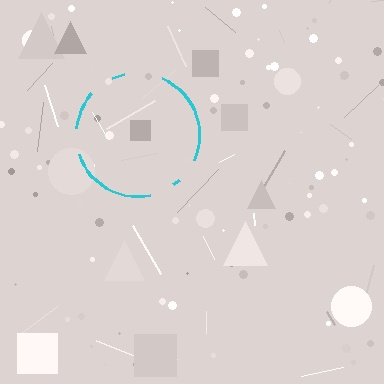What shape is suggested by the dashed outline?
The dashed outline suggests a circle.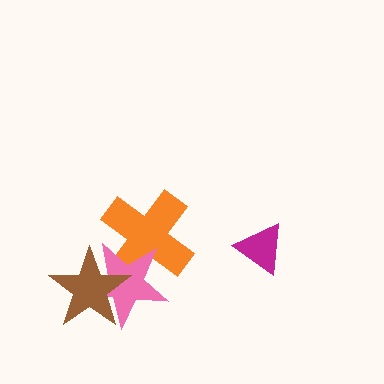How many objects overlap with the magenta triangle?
0 objects overlap with the magenta triangle.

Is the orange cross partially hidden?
Yes, it is partially covered by another shape.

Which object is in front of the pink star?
The brown star is in front of the pink star.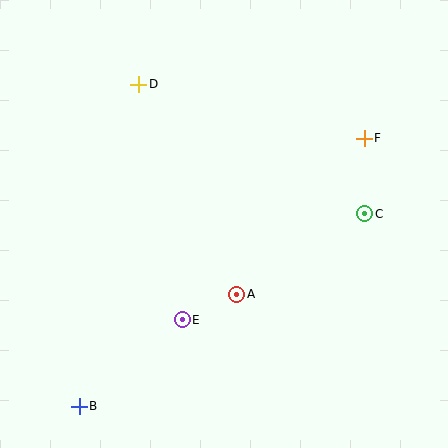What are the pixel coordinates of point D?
Point D is at (139, 84).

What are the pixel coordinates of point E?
Point E is at (182, 320).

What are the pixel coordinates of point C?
Point C is at (365, 214).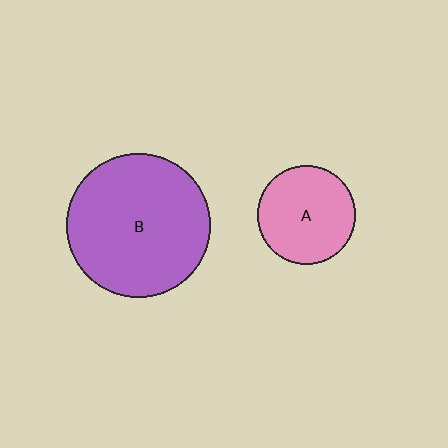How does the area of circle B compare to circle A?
Approximately 2.1 times.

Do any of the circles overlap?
No, none of the circles overlap.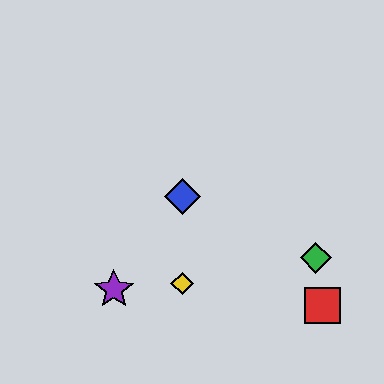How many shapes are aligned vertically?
2 shapes (the blue diamond, the yellow diamond) are aligned vertically.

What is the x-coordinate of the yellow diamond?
The yellow diamond is at x≈182.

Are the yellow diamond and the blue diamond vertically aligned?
Yes, both are at x≈182.